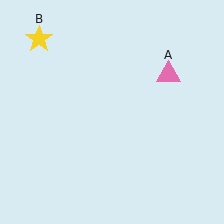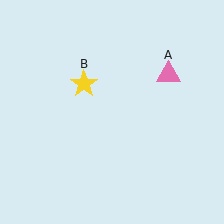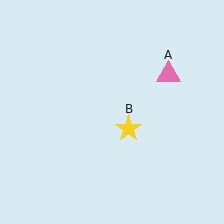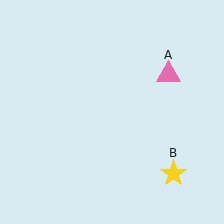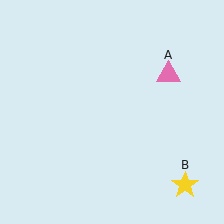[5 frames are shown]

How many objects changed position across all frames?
1 object changed position: yellow star (object B).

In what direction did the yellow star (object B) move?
The yellow star (object B) moved down and to the right.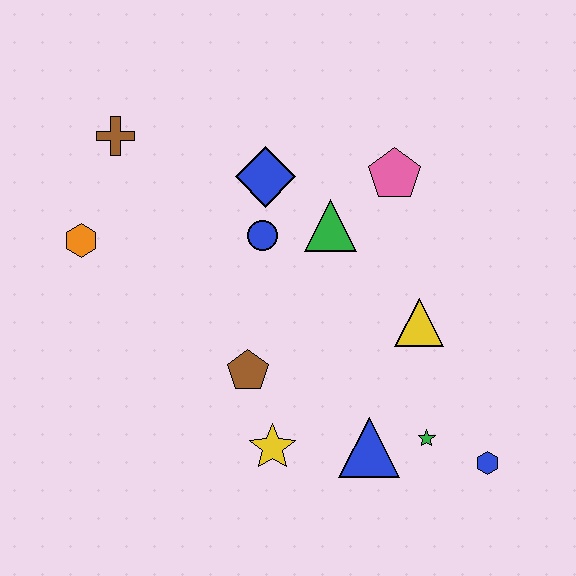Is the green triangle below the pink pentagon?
Yes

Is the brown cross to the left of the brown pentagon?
Yes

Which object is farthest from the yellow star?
The brown cross is farthest from the yellow star.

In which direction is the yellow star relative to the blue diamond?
The yellow star is below the blue diamond.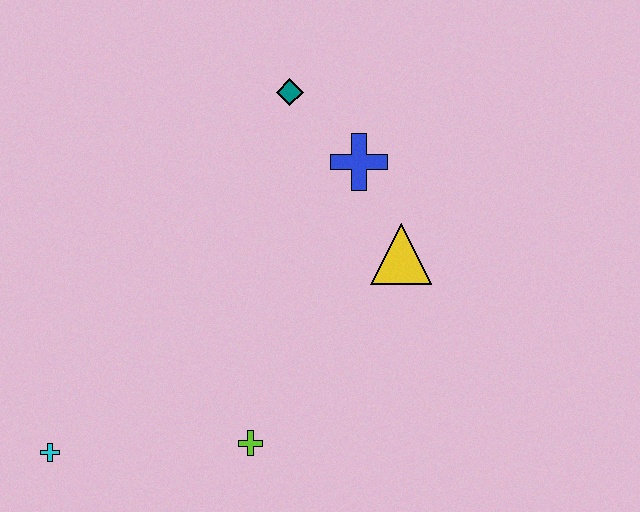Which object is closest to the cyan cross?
The lime cross is closest to the cyan cross.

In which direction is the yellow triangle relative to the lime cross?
The yellow triangle is above the lime cross.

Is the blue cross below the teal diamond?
Yes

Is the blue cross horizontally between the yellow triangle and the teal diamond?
Yes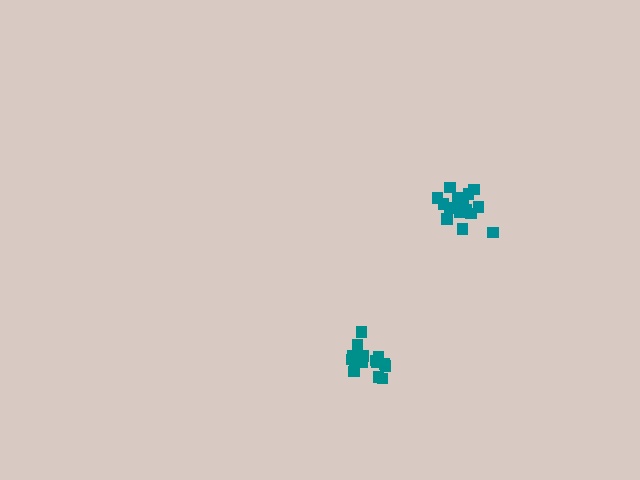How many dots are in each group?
Group 1: 16 dots, Group 2: 15 dots (31 total).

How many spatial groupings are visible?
There are 2 spatial groupings.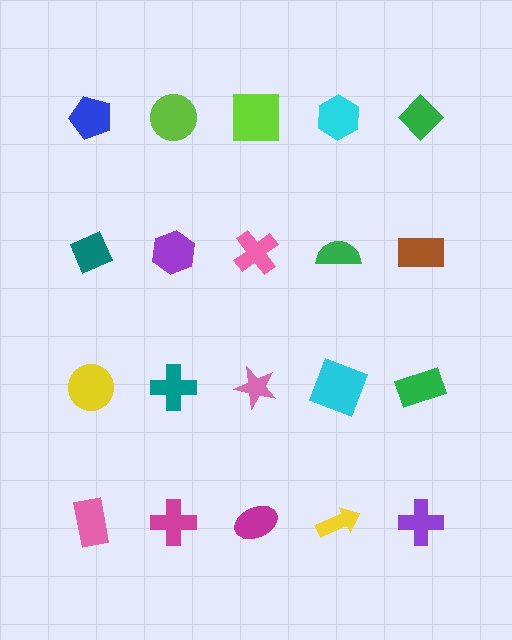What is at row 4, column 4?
A yellow arrow.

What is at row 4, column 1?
A pink rectangle.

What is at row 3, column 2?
A teal cross.